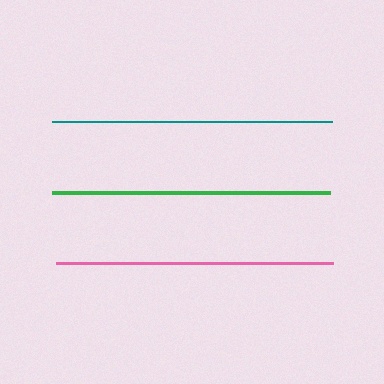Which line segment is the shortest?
The pink line is the shortest at approximately 276 pixels.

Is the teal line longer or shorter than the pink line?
The teal line is longer than the pink line.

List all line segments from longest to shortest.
From longest to shortest: teal, green, pink.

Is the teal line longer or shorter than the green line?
The teal line is longer than the green line.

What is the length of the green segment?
The green segment is approximately 278 pixels long.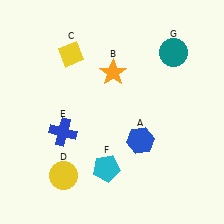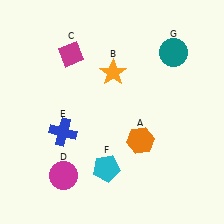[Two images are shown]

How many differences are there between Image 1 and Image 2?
There are 3 differences between the two images.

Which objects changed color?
A changed from blue to orange. C changed from yellow to magenta. D changed from yellow to magenta.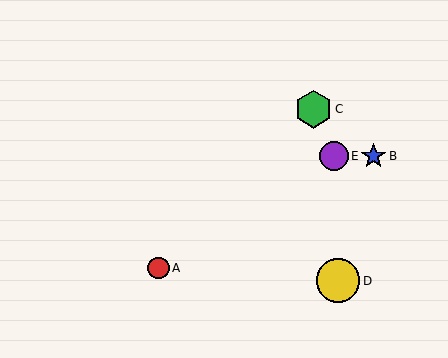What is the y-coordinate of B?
Object B is at y≈156.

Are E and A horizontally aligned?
No, E is at y≈156 and A is at y≈268.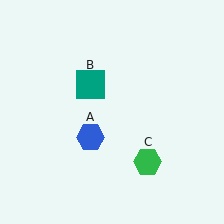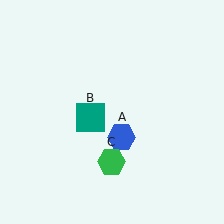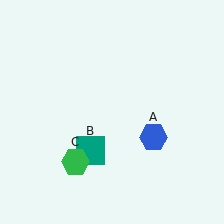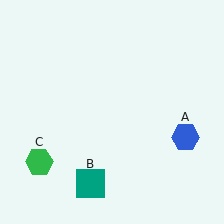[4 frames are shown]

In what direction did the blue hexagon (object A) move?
The blue hexagon (object A) moved right.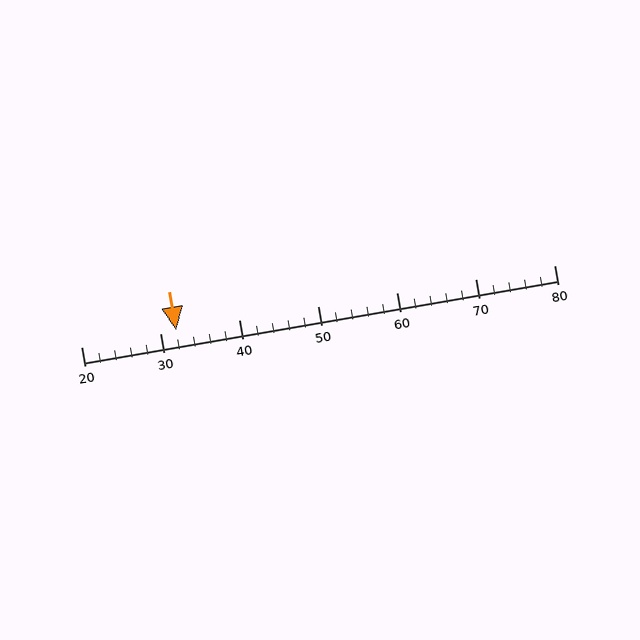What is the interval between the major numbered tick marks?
The major tick marks are spaced 10 units apart.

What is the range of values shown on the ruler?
The ruler shows values from 20 to 80.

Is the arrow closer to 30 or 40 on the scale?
The arrow is closer to 30.